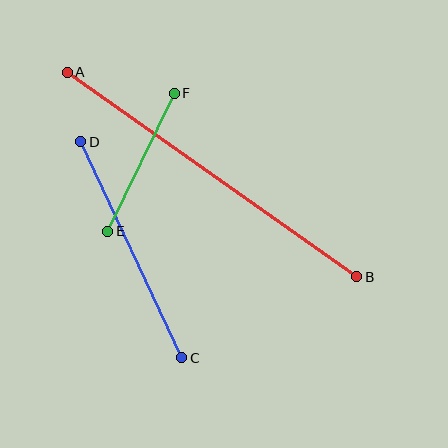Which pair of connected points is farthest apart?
Points A and B are farthest apart.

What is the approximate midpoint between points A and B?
The midpoint is at approximately (212, 175) pixels.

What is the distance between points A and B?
The distance is approximately 355 pixels.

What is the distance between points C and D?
The distance is approximately 238 pixels.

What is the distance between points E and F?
The distance is approximately 153 pixels.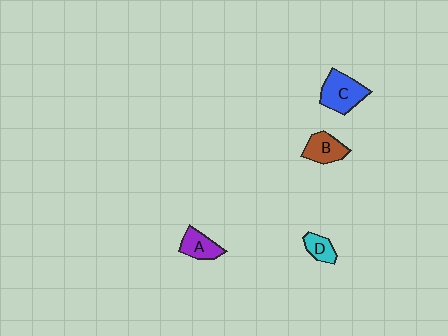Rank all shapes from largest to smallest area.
From largest to smallest: C (blue), B (brown), A (purple), D (cyan).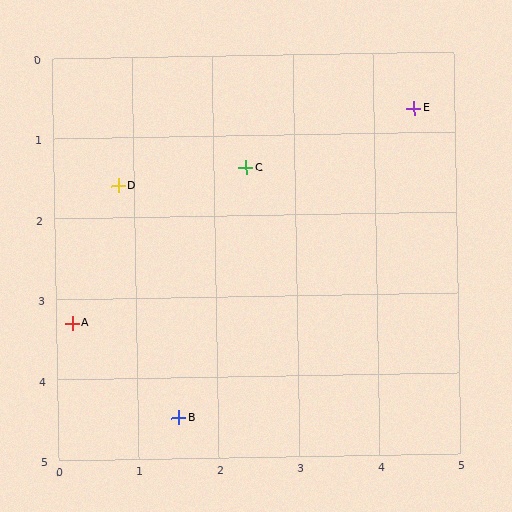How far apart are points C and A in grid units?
Points C and A are about 2.9 grid units apart.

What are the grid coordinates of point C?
Point C is at approximately (2.4, 1.4).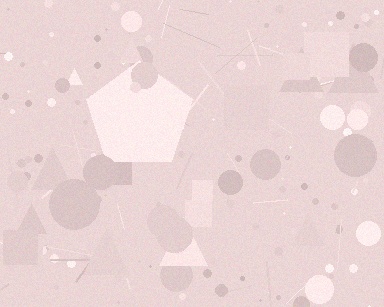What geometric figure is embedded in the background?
A pentagon is embedded in the background.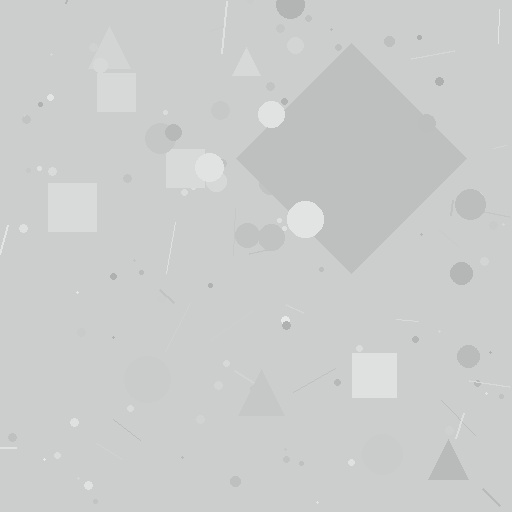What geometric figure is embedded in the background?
A diamond is embedded in the background.